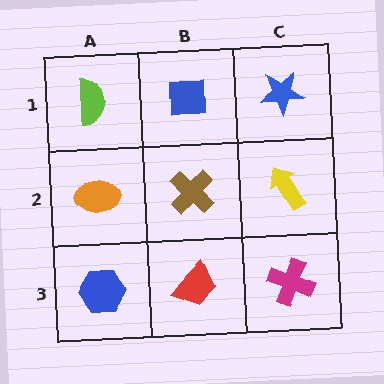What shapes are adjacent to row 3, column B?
A brown cross (row 2, column B), a blue hexagon (row 3, column A), a magenta cross (row 3, column C).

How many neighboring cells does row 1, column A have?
2.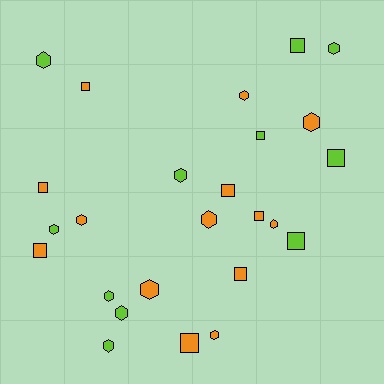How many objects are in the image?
There are 25 objects.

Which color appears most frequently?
Orange, with 14 objects.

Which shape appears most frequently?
Hexagon, with 14 objects.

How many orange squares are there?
There are 7 orange squares.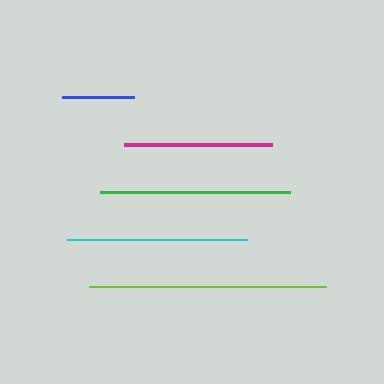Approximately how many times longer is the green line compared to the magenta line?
The green line is approximately 1.3 times the length of the magenta line.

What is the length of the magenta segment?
The magenta segment is approximately 148 pixels long.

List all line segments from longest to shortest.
From longest to shortest: lime, green, cyan, magenta, blue.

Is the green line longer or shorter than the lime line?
The lime line is longer than the green line.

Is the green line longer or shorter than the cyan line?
The green line is longer than the cyan line.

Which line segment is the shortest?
The blue line is the shortest at approximately 72 pixels.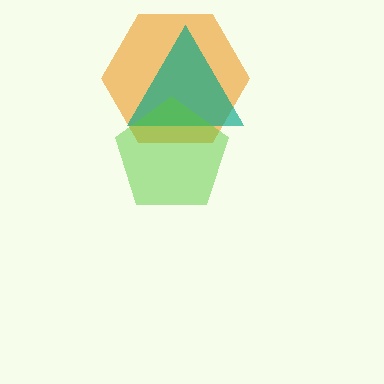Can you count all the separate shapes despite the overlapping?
Yes, there are 3 separate shapes.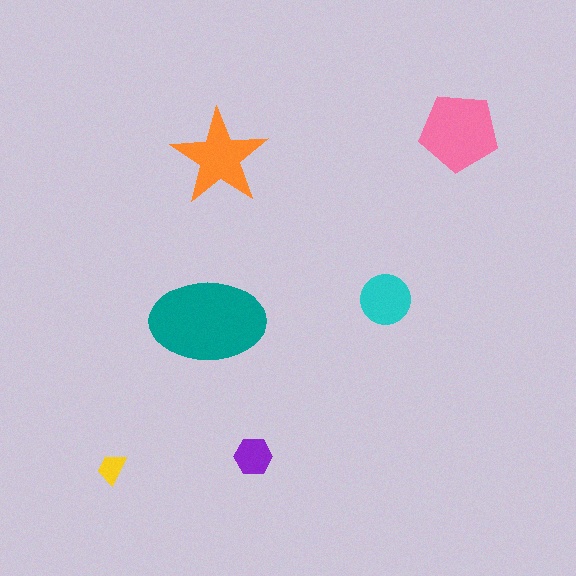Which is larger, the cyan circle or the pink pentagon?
The pink pentagon.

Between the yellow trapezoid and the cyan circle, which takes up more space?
The cyan circle.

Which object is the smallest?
The yellow trapezoid.